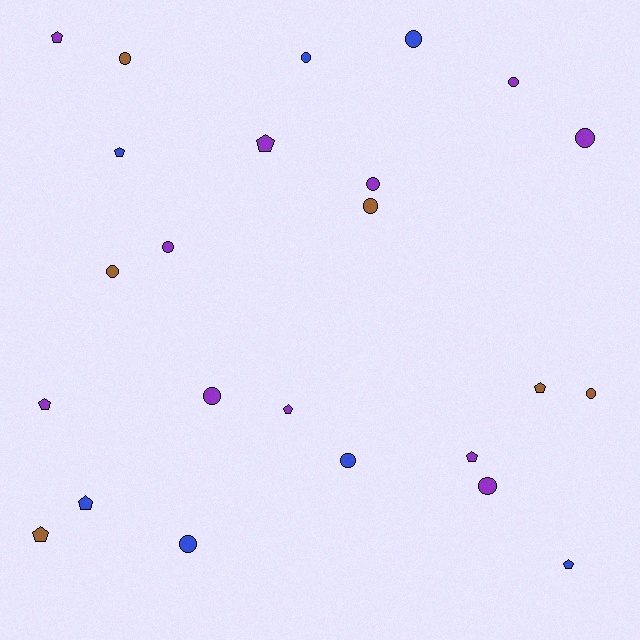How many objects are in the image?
There are 24 objects.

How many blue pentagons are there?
There are 3 blue pentagons.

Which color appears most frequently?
Purple, with 11 objects.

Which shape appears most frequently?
Circle, with 14 objects.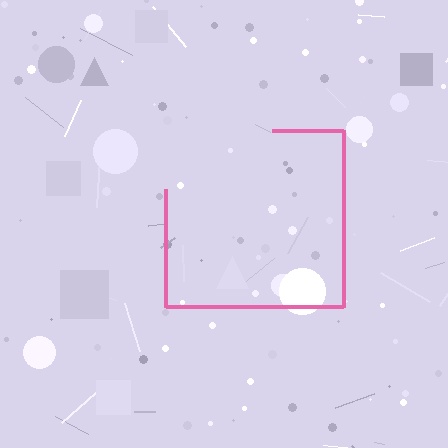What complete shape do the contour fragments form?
The contour fragments form a square.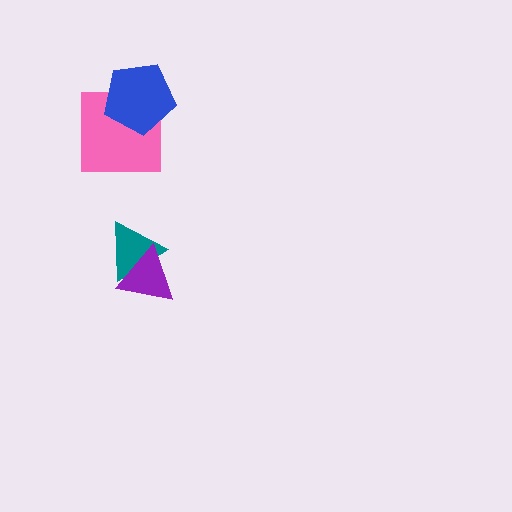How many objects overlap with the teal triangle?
1 object overlaps with the teal triangle.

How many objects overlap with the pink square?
1 object overlaps with the pink square.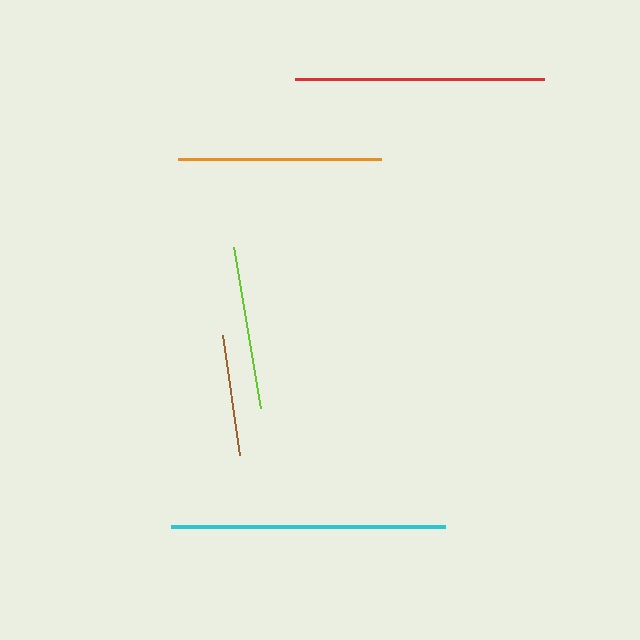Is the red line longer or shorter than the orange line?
The red line is longer than the orange line.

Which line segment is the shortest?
The brown line is the shortest at approximately 121 pixels.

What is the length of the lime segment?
The lime segment is approximately 164 pixels long.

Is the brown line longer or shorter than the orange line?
The orange line is longer than the brown line.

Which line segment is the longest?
The cyan line is the longest at approximately 274 pixels.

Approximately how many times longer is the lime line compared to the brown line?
The lime line is approximately 1.3 times the length of the brown line.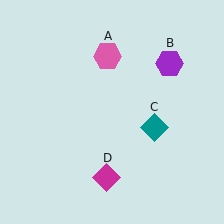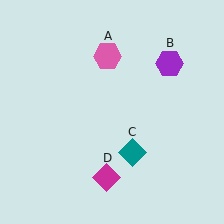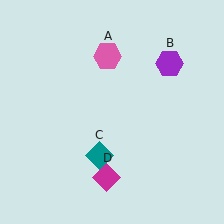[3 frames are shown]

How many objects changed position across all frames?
1 object changed position: teal diamond (object C).